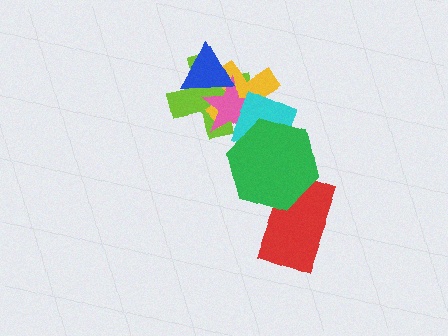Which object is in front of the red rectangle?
The green hexagon is in front of the red rectangle.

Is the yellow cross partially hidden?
Yes, it is partially covered by another shape.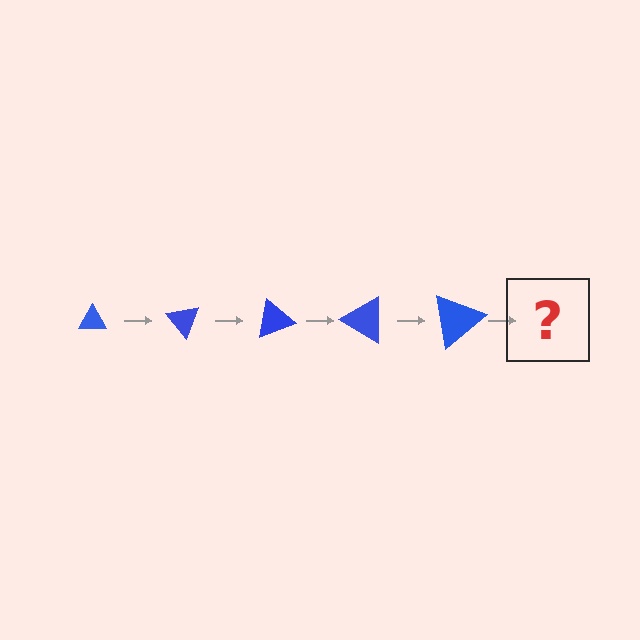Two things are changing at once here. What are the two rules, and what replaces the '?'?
The two rules are that the triangle grows larger each step and it rotates 50 degrees each step. The '?' should be a triangle, larger than the previous one and rotated 250 degrees from the start.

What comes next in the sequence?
The next element should be a triangle, larger than the previous one and rotated 250 degrees from the start.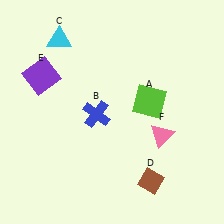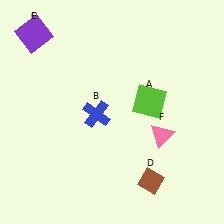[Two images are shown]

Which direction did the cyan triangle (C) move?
The cyan triangle (C) moved left.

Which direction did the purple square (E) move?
The purple square (E) moved up.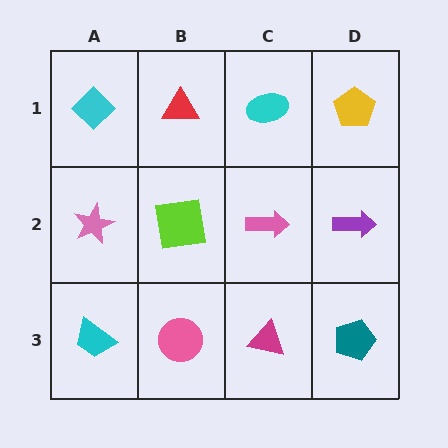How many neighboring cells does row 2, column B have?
4.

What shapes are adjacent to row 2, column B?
A red triangle (row 1, column B), a pink circle (row 3, column B), a pink star (row 2, column A), a pink arrow (row 2, column C).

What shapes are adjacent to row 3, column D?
A purple arrow (row 2, column D), a magenta triangle (row 3, column C).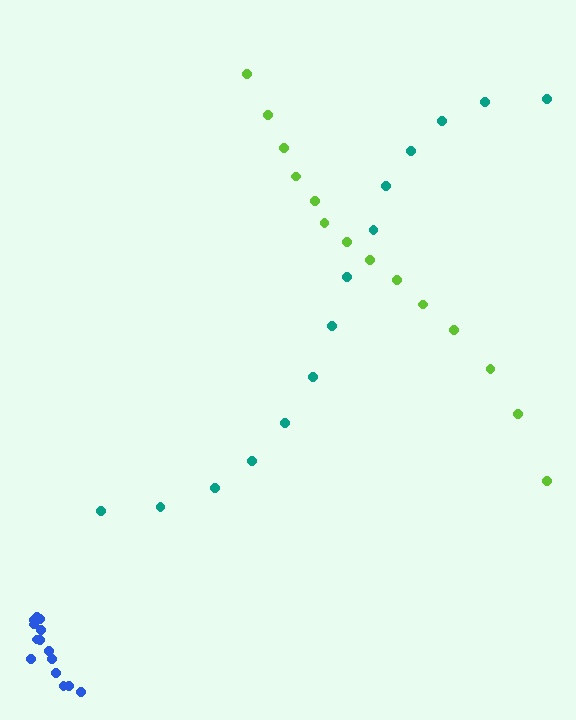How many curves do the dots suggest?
There are 3 distinct paths.